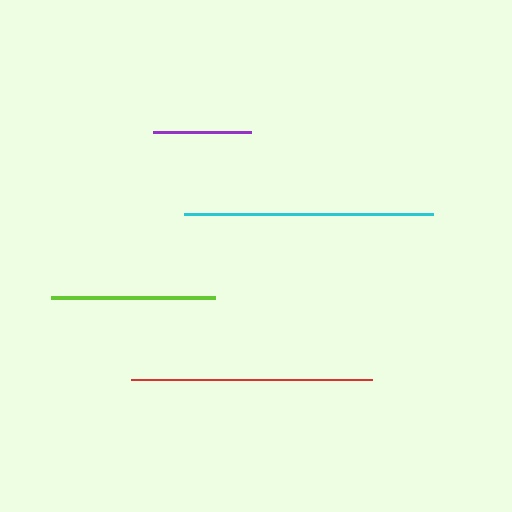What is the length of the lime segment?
The lime segment is approximately 164 pixels long.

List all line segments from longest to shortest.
From longest to shortest: cyan, red, lime, purple.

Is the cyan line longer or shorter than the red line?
The cyan line is longer than the red line.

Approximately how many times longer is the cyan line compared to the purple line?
The cyan line is approximately 2.6 times the length of the purple line.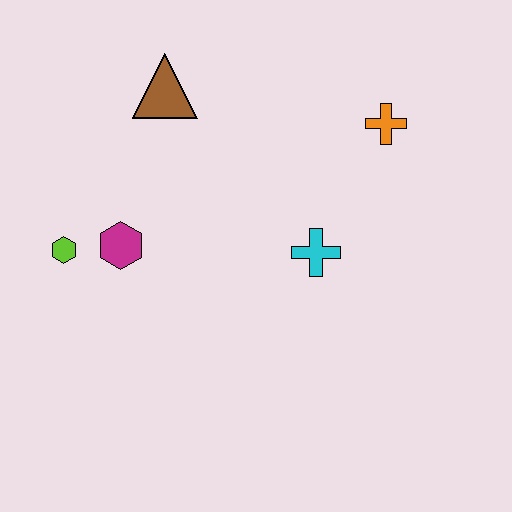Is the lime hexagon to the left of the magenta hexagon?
Yes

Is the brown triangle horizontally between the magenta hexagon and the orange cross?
Yes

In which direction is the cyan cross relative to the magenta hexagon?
The cyan cross is to the right of the magenta hexagon.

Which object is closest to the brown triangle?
The magenta hexagon is closest to the brown triangle.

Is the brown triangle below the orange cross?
No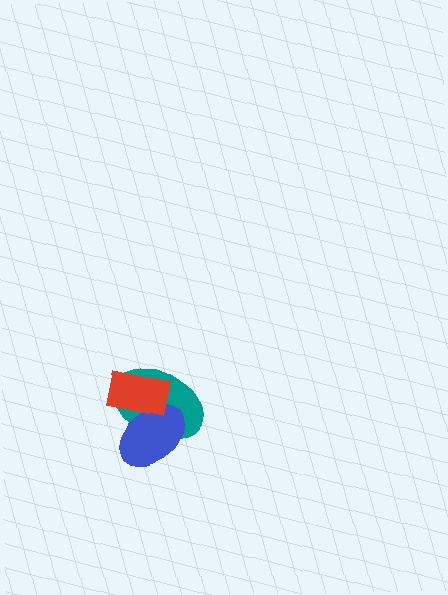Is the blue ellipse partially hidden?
Yes, it is partially covered by another shape.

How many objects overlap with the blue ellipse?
2 objects overlap with the blue ellipse.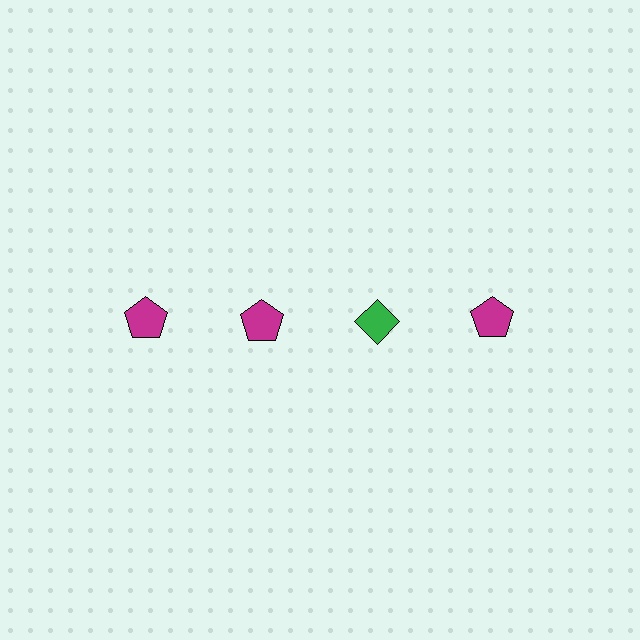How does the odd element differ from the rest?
It differs in both color (green instead of magenta) and shape (diamond instead of pentagon).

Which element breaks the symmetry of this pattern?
The green diamond in the top row, center column breaks the symmetry. All other shapes are magenta pentagons.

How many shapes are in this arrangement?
There are 4 shapes arranged in a grid pattern.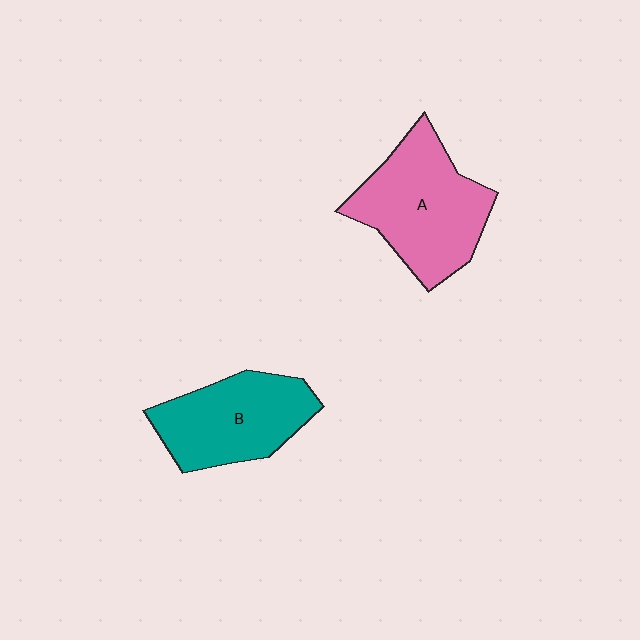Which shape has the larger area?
Shape A (pink).